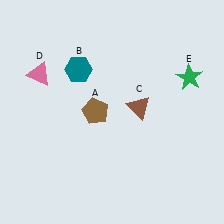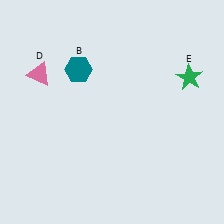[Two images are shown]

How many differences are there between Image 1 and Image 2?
There are 2 differences between the two images.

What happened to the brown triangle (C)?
The brown triangle (C) was removed in Image 2. It was in the top-right area of Image 1.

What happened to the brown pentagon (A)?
The brown pentagon (A) was removed in Image 2. It was in the top-left area of Image 1.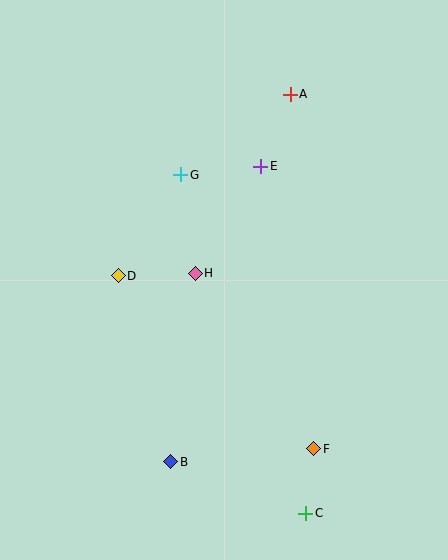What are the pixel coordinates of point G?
Point G is at (181, 175).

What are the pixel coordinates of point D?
Point D is at (118, 276).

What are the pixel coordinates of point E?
Point E is at (261, 166).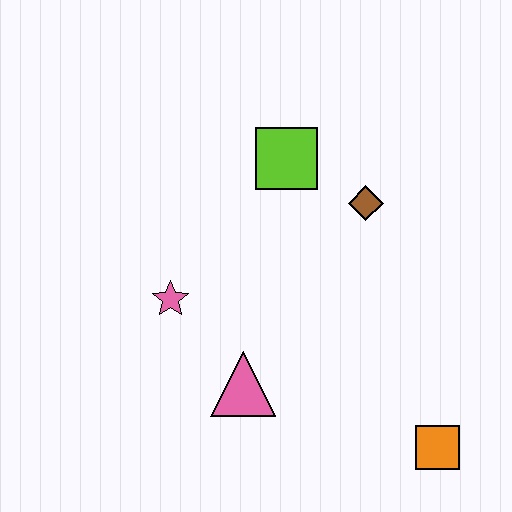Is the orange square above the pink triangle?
No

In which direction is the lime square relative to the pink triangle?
The lime square is above the pink triangle.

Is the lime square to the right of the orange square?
No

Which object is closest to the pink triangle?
The pink star is closest to the pink triangle.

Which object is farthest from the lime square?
The orange square is farthest from the lime square.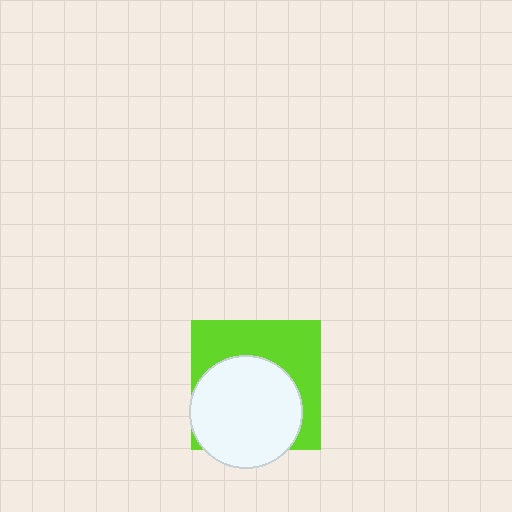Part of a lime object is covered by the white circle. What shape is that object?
It is a square.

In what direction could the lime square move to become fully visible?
The lime square could move up. That would shift it out from behind the white circle entirely.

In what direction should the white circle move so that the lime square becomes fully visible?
The white circle should move down. That is the shortest direction to clear the overlap and leave the lime square fully visible.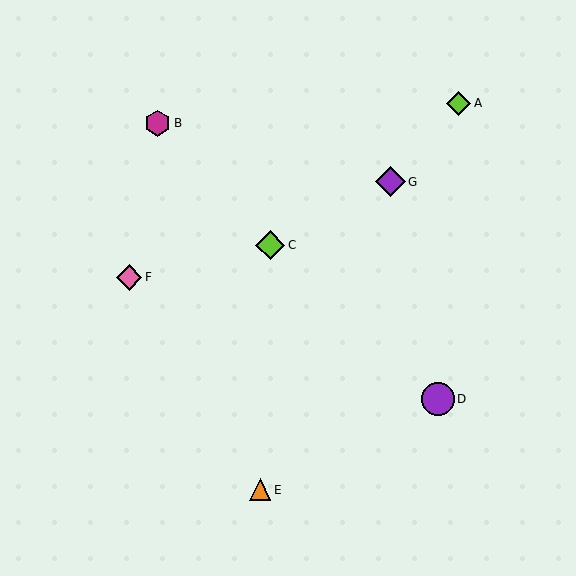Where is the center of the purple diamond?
The center of the purple diamond is at (391, 182).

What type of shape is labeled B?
Shape B is a magenta hexagon.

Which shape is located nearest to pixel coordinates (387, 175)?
The purple diamond (labeled G) at (391, 182) is nearest to that location.